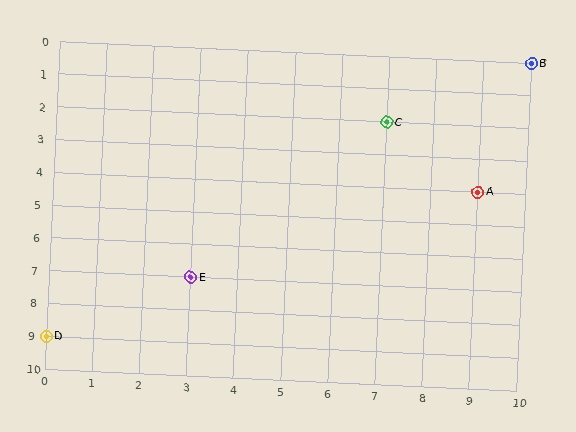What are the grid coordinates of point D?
Point D is at grid coordinates (0, 9).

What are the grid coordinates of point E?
Point E is at grid coordinates (3, 7).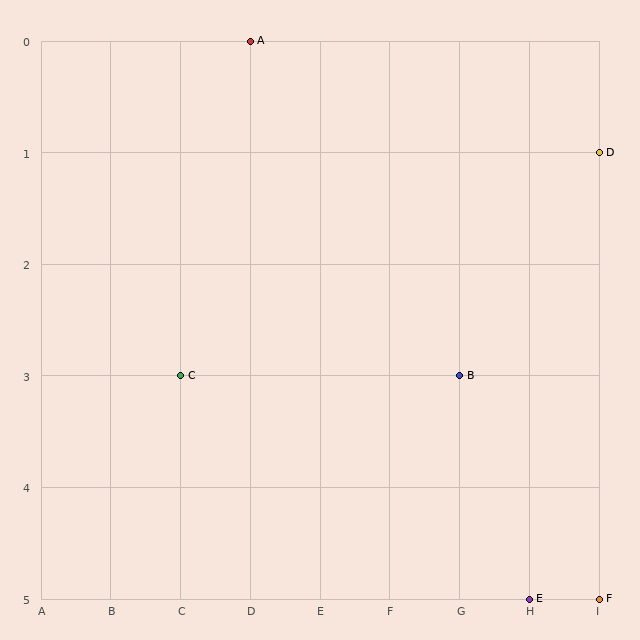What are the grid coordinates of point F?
Point F is at grid coordinates (I, 5).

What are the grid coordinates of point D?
Point D is at grid coordinates (I, 1).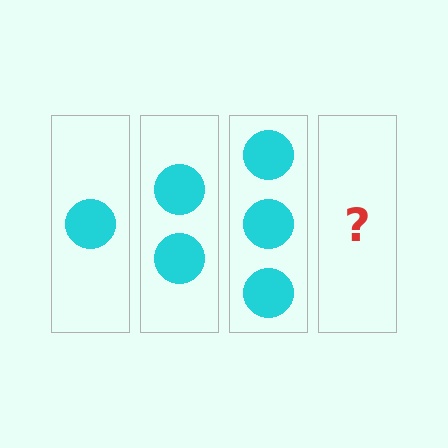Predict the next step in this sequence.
The next step is 4 circles.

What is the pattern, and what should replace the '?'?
The pattern is that each step adds one more circle. The '?' should be 4 circles.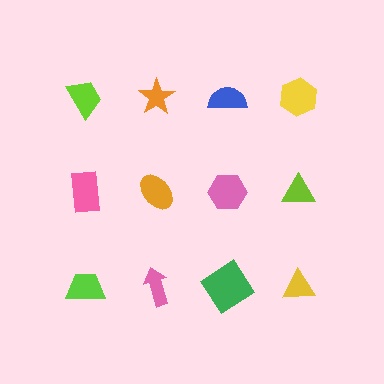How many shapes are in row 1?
4 shapes.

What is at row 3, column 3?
A green diamond.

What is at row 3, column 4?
A yellow triangle.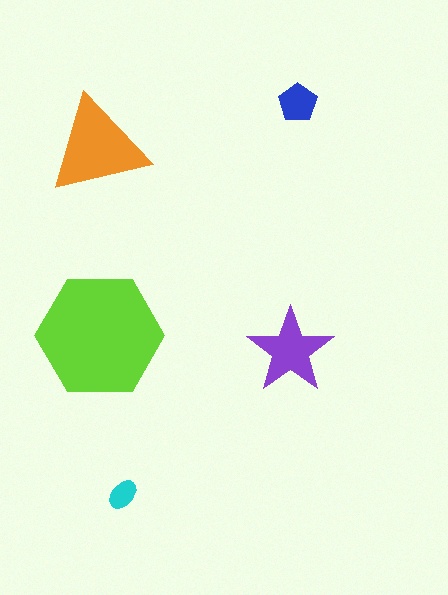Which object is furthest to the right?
The blue pentagon is rightmost.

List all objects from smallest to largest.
The cyan ellipse, the blue pentagon, the purple star, the orange triangle, the lime hexagon.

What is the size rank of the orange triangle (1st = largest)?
2nd.